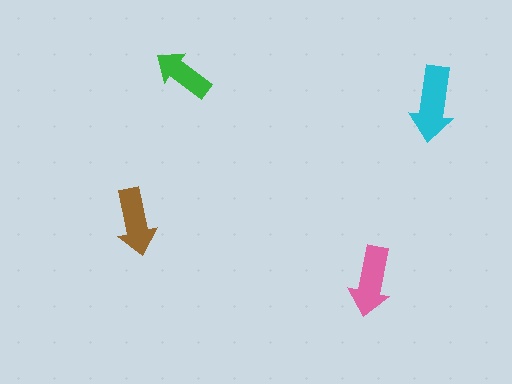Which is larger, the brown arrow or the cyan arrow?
The cyan one.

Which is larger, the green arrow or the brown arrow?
The brown one.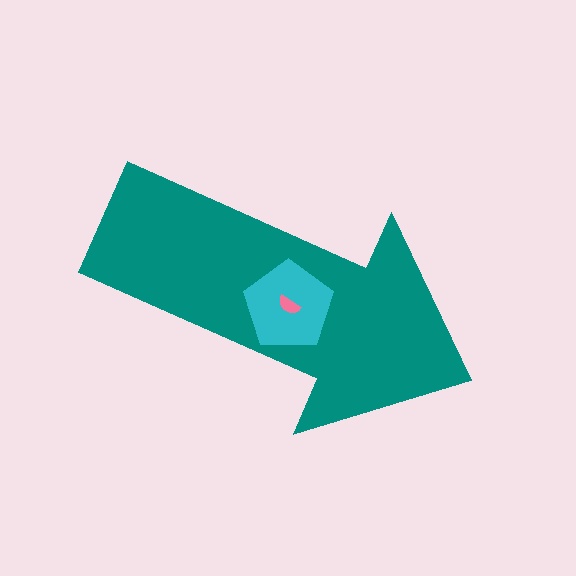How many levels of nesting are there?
3.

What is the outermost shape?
The teal arrow.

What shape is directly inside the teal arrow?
The cyan pentagon.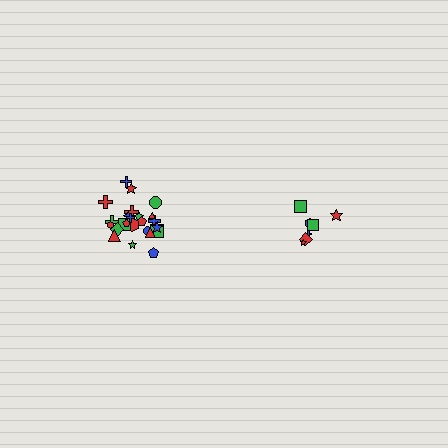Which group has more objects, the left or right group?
The left group.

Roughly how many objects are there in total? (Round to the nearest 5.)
Roughly 30 objects in total.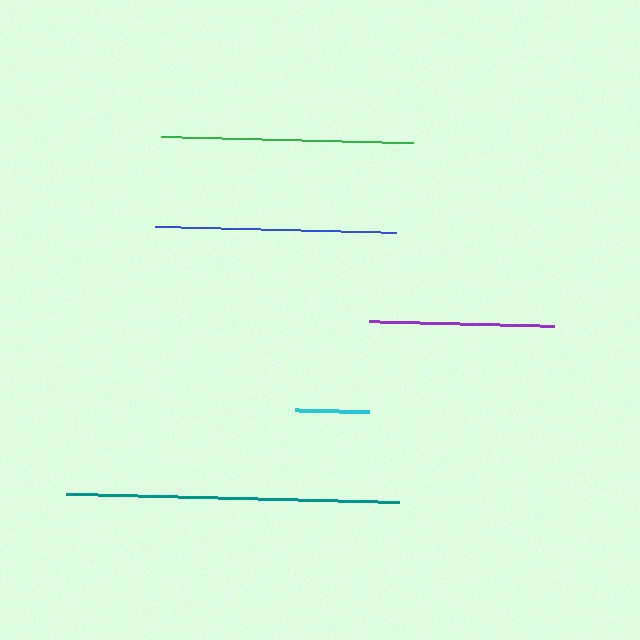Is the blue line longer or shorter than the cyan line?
The blue line is longer than the cyan line.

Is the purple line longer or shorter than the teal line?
The teal line is longer than the purple line.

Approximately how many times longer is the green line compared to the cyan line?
The green line is approximately 3.4 times the length of the cyan line.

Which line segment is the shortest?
The cyan line is the shortest at approximately 74 pixels.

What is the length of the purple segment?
The purple segment is approximately 186 pixels long.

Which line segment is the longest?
The teal line is the longest at approximately 334 pixels.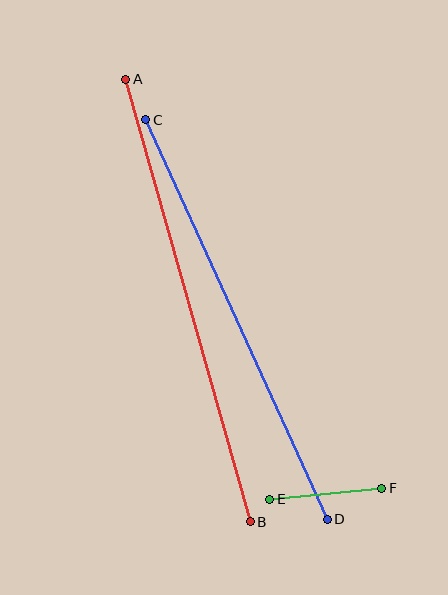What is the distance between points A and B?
The distance is approximately 459 pixels.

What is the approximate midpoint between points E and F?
The midpoint is at approximately (326, 494) pixels.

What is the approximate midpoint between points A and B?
The midpoint is at approximately (188, 300) pixels.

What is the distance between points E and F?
The distance is approximately 112 pixels.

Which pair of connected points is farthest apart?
Points A and B are farthest apart.